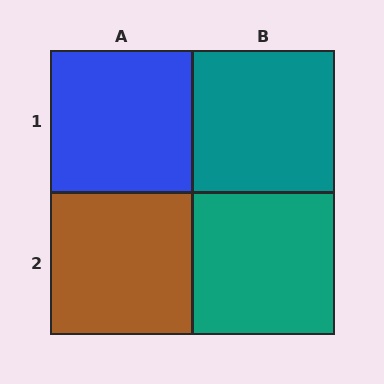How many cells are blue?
1 cell is blue.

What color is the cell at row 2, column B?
Teal.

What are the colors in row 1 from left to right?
Blue, teal.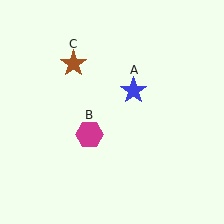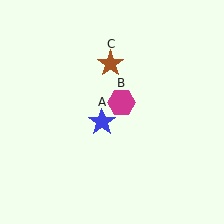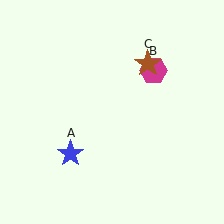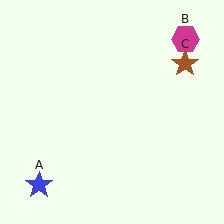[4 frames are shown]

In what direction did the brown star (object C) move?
The brown star (object C) moved right.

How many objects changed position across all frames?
3 objects changed position: blue star (object A), magenta hexagon (object B), brown star (object C).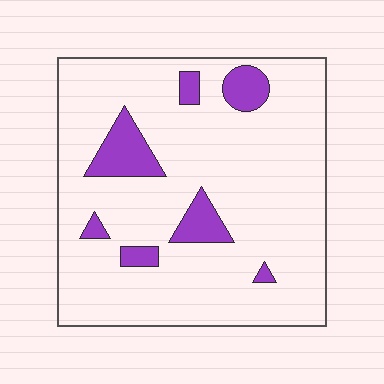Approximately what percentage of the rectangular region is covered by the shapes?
Approximately 10%.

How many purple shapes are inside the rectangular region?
7.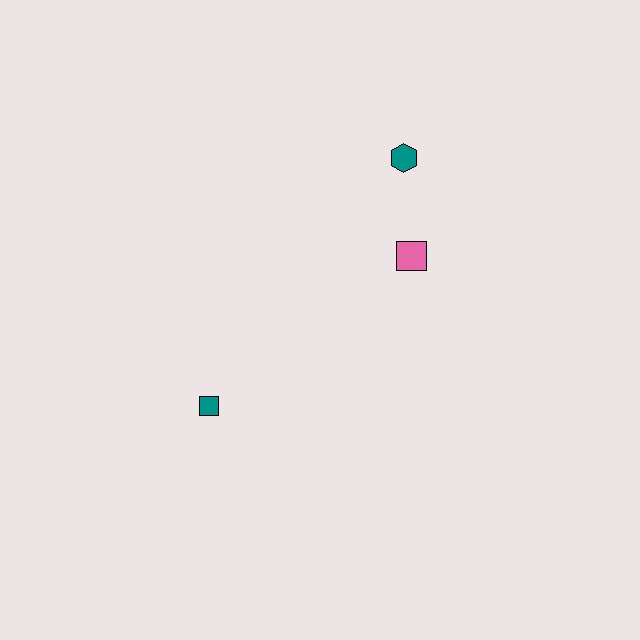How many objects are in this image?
There are 3 objects.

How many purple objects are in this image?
There are no purple objects.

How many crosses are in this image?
There are no crosses.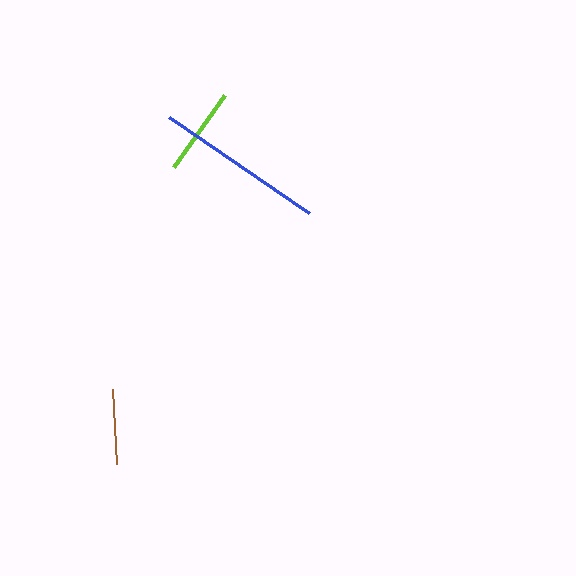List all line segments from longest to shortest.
From longest to shortest: blue, lime, brown.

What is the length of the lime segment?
The lime segment is approximately 88 pixels long.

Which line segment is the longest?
The blue line is the longest at approximately 170 pixels.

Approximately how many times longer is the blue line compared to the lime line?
The blue line is approximately 1.9 times the length of the lime line.